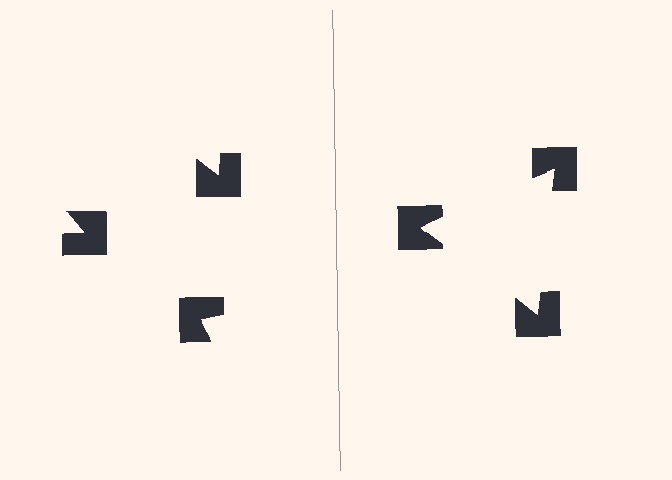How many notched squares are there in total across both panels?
6 — 3 on each side.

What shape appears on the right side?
An illusory triangle.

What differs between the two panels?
The notched squares are positioned identically on both sides; only the wedge orientations differ. On the right they align to a triangle; on the left they are misaligned.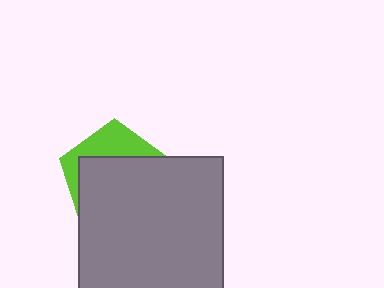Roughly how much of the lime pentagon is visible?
A small part of it is visible (roughly 31%).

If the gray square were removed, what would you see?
You would see the complete lime pentagon.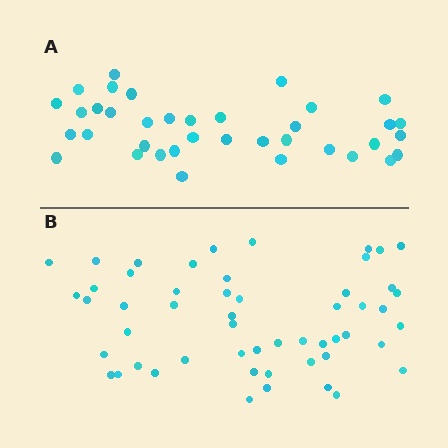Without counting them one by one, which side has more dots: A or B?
Region B (the bottom region) has more dots.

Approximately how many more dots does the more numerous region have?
Region B has approximately 15 more dots than region A.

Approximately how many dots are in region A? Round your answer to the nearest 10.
About 40 dots. (The exact count is 37, which rounds to 40.)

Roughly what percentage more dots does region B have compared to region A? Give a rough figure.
About 45% more.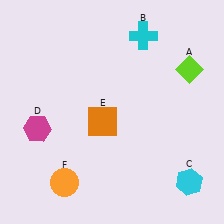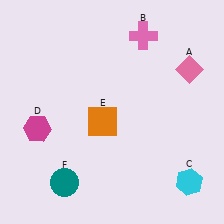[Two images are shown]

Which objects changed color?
A changed from lime to pink. B changed from cyan to pink. F changed from orange to teal.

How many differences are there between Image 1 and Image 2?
There are 3 differences between the two images.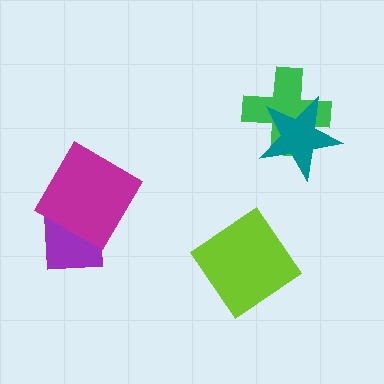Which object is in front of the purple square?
The magenta diamond is in front of the purple square.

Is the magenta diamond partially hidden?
No, no other shape covers it.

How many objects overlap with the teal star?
1 object overlaps with the teal star.